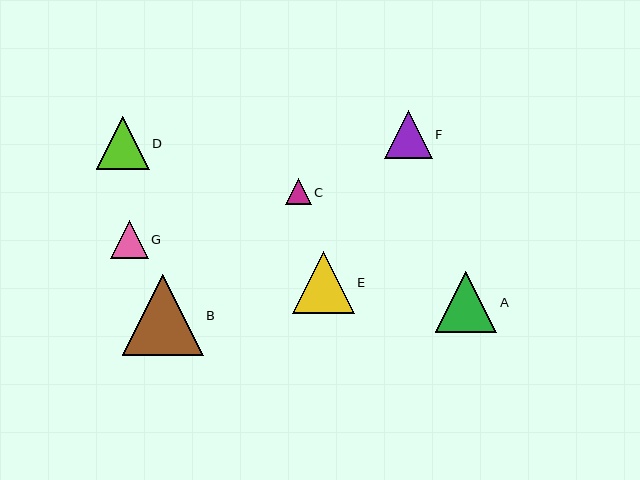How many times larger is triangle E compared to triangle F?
Triangle E is approximately 1.3 times the size of triangle F.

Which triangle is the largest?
Triangle B is the largest with a size of approximately 81 pixels.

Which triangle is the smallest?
Triangle C is the smallest with a size of approximately 26 pixels.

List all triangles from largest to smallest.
From largest to smallest: B, E, A, D, F, G, C.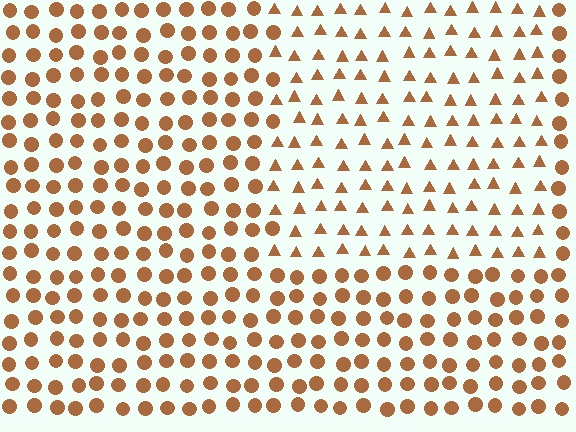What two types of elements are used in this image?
The image uses triangles inside the rectangle region and circles outside it.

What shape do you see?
I see a rectangle.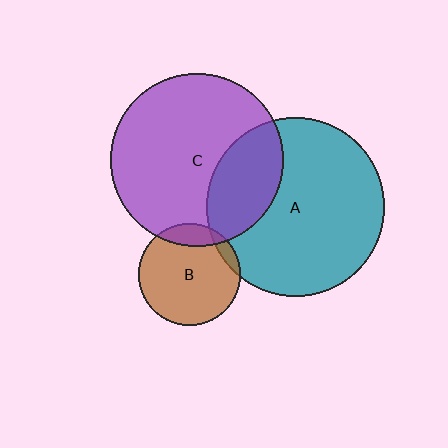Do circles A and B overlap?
Yes.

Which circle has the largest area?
Circle A (teal).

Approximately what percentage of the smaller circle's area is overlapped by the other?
Approximately 5%.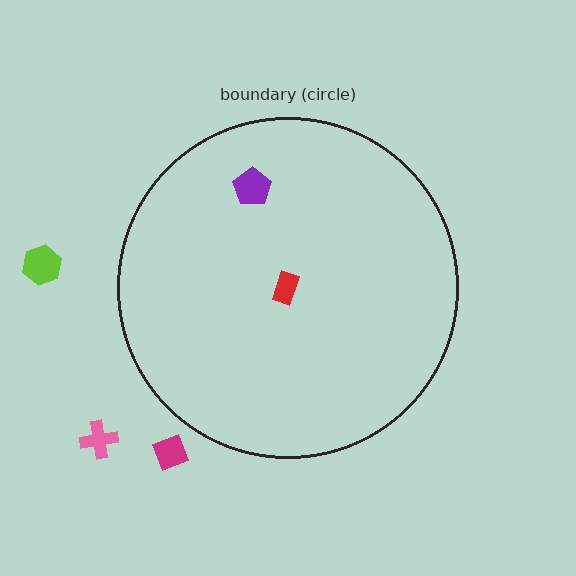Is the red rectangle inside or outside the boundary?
Inside.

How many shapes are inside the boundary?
2 inside, 3 outside.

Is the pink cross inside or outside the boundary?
Outside.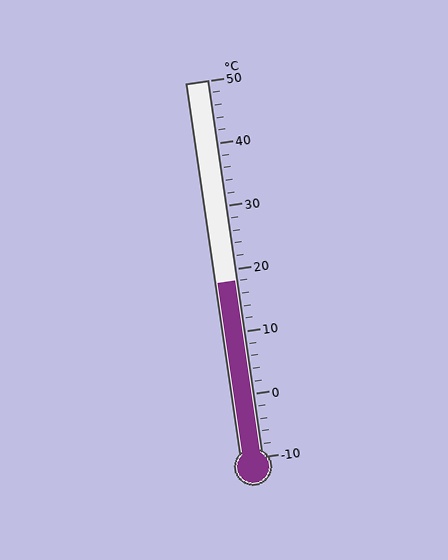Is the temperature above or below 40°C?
The temperature is below 40°C.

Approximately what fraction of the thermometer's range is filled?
The thermometer is filled to approximately 45% of its range.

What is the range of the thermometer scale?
The thermometer scale ranges from -10°C to 50°C.